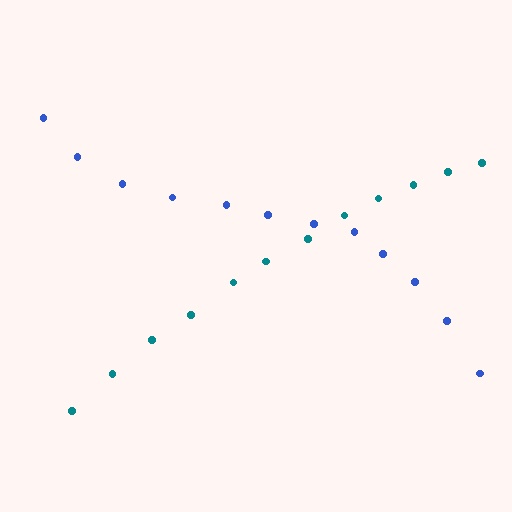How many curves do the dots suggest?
There are 2 distinct paths.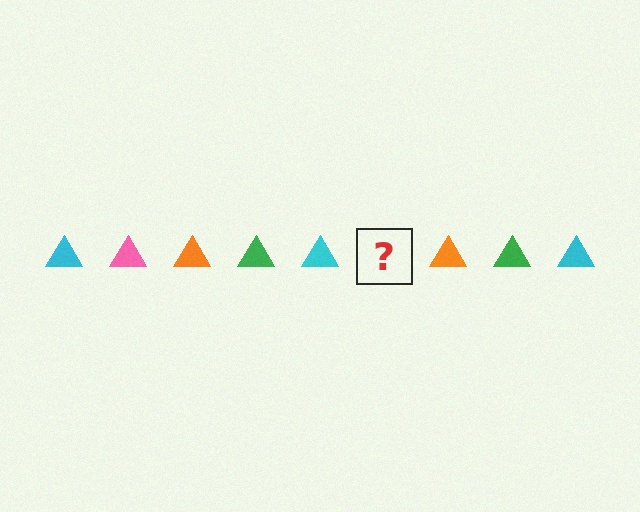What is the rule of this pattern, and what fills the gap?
The rule is that the pattern cycles through cyan, pink, orange, green triangles. The gap should be filled with a pink triangle.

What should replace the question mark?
The question mark should be replaced with a pink triangle.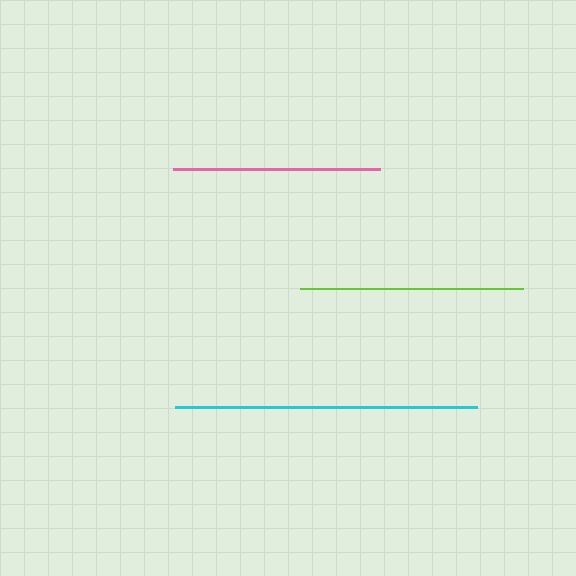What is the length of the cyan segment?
The cyan segment is approximately 302 pixels long.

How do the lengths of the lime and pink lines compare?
The lime and pink lines are approximately the same length.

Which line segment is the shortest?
The pink line is the shortest at approximately 207 pixels.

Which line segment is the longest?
The cyan line is the longest at approximately 302 pixels.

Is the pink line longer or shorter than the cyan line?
The cyan line is longer than the pink line.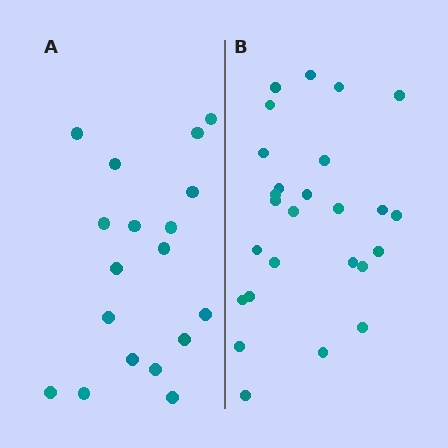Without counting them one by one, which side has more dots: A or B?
Region B (the right region) has more dots.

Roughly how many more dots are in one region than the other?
Region B has roughly 8 or so more dots than region A.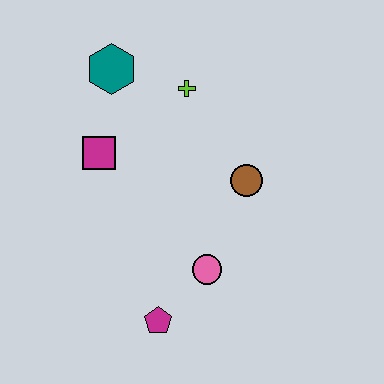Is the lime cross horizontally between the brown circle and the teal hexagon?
Yes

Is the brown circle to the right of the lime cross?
Yes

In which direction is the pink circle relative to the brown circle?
The pink circle is below the brown circle.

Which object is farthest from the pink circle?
The teal hexagon is farthest from the pink circle.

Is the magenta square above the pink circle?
Yes